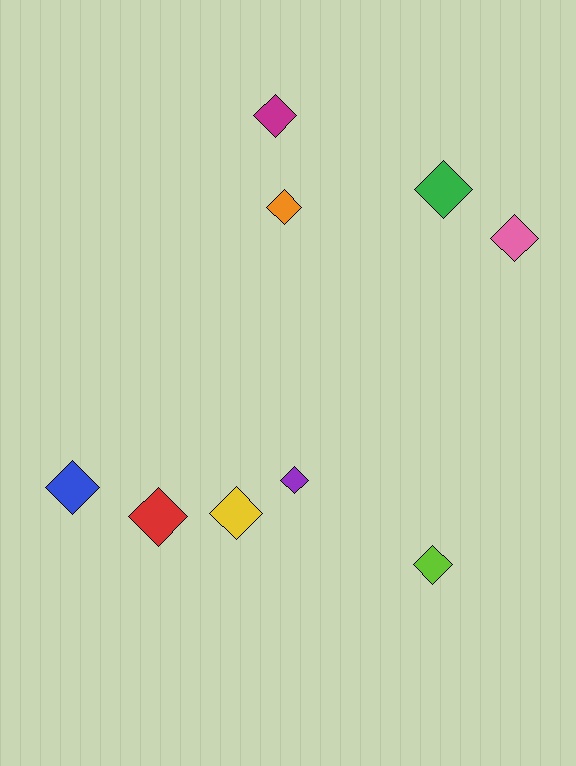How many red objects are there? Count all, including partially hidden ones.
There is 1 red object.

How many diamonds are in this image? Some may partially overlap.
There are 9 diamonds.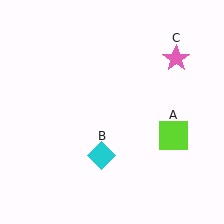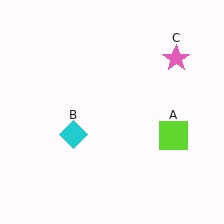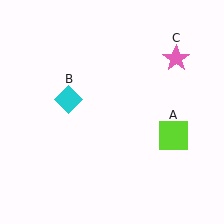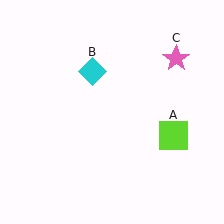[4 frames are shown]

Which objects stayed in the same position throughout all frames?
Lime square (object A) and pink star (object C) remained stationary.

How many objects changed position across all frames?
1 object changed position: cyan diamond (object B).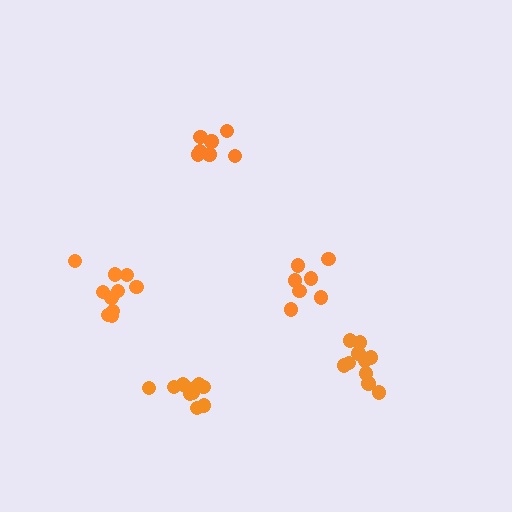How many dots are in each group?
Group 1: 7 dots, Group 2: 10 dots, Group 3: 7 dots, Group 4: 10 dots, Group 5: 11 dots (45 total).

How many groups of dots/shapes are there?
There are 5 groups.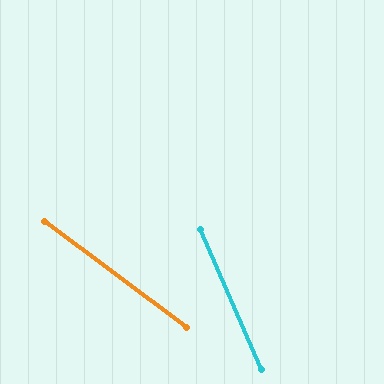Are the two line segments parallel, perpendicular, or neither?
Neither parallel nor perpendicular — they differ by about 30°.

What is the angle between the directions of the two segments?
Approximately 30 degrees.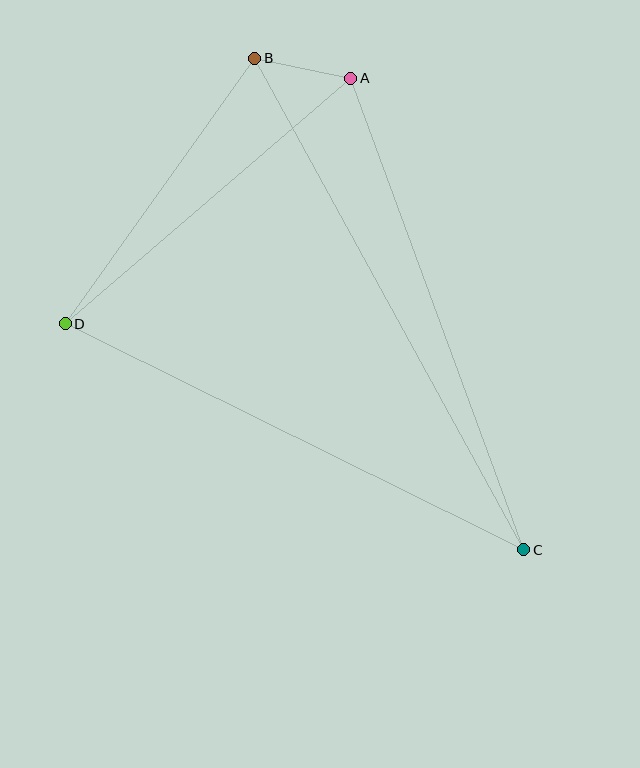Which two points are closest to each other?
Points A and B are closest to each other.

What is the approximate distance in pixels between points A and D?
The distance between A and D is approximately 376 pixels.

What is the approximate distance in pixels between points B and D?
The distance between B and D is approximately 326 pixels.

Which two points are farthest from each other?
Points B and C are farthest from each other.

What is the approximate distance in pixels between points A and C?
The distance between A and C is approximately 502 pixels.